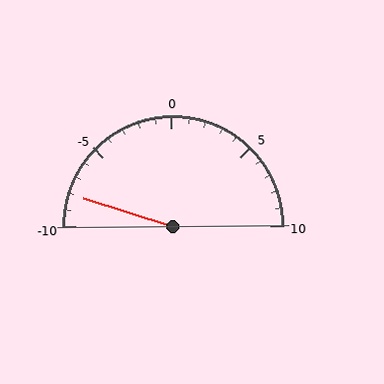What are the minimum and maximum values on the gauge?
The gauge ranges from -10 to 10.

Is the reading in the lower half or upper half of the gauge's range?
The reading is in the lower half of the range (-10 to 10).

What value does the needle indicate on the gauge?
The needle indicates approximately -8.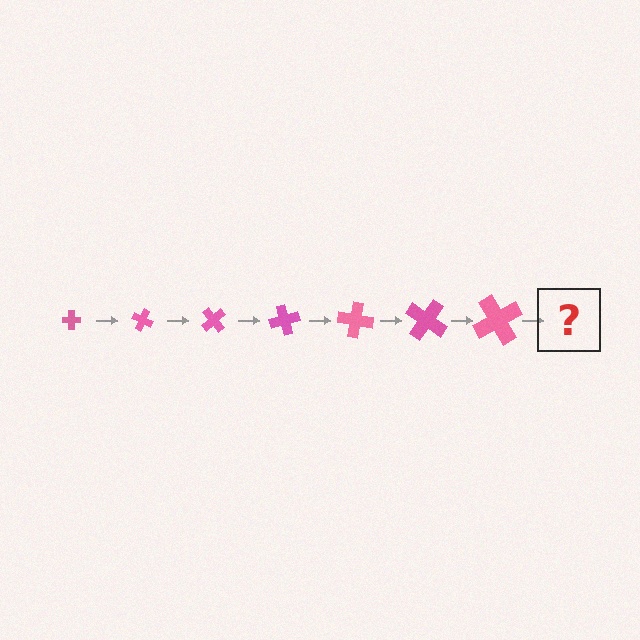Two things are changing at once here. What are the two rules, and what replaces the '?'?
The two rules are that the cross grows larger each step and it rotates 25 degrees each step. The '?' should be a cross, larger than the previous one and rotated 175 degrees from the start.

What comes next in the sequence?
The next element should be a cross, larger than the previous one and rotated 175 degrees from the start.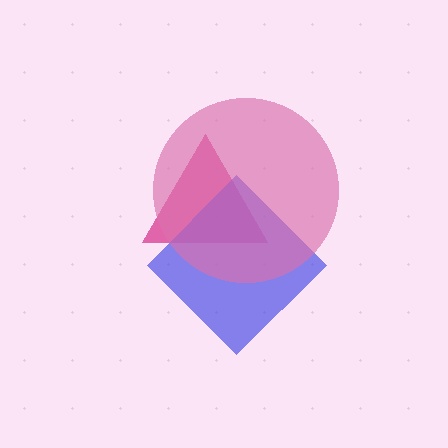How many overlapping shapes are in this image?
There are 3 overlapping shapes in the image.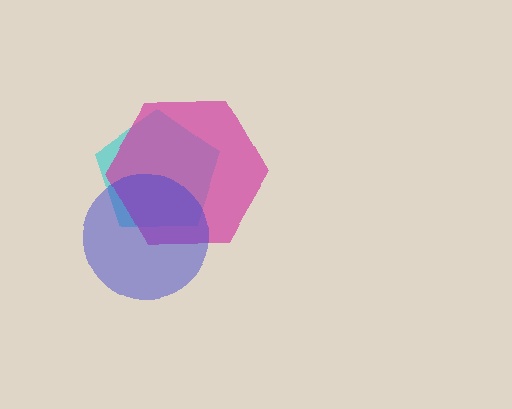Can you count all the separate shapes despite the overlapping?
Yes, there are 3 separate shapes.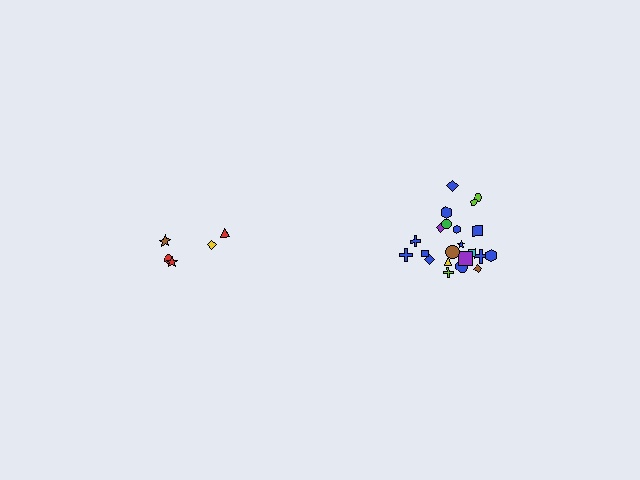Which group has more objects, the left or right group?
The right group.